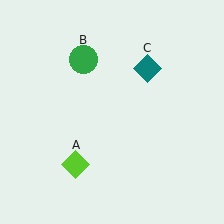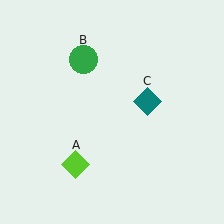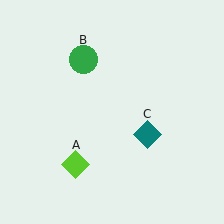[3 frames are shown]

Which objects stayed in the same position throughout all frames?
Lime diamond (object A) and green circle (object B) remained stationary.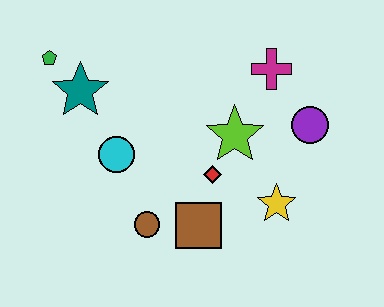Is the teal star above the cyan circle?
Yes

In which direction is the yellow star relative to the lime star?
The yellow star is below the lime star.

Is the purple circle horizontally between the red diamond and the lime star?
No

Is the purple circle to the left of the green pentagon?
No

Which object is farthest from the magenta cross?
The green pentagon is farthest from the magenta cross.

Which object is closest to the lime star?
The red diamond is closest to the lime star.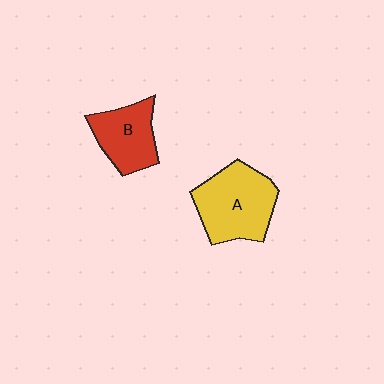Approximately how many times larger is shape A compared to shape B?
Approximately 1.4 times.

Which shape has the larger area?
Shape A (yellow).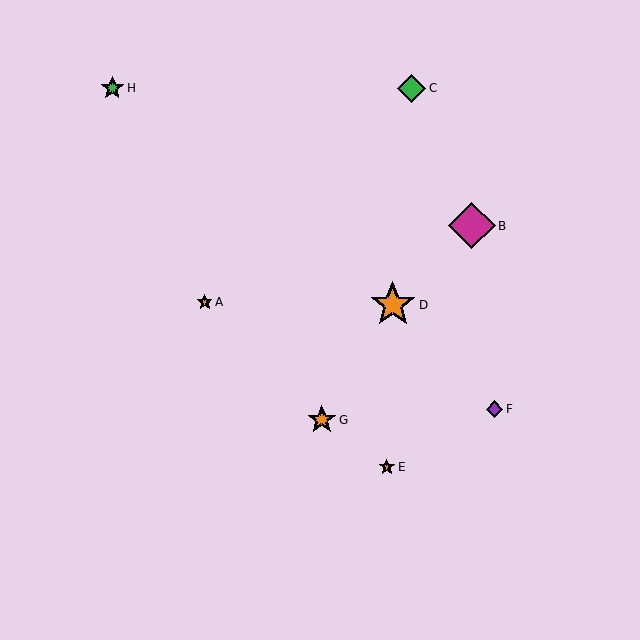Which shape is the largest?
The magenta diamond (labeled B) is the largest.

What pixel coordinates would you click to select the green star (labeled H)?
Click at (112, 88) to select the green star H.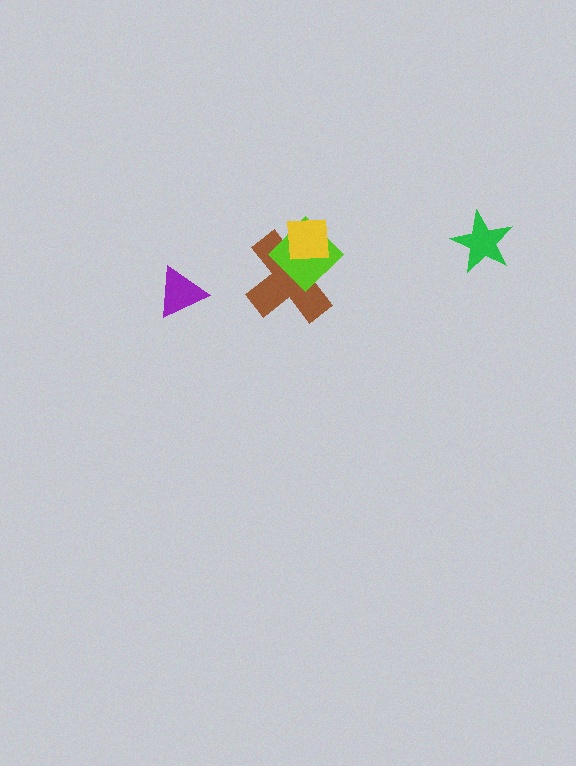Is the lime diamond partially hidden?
Yes, it is partially covered by another shape.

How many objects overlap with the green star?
0 objects overlap with the green star.